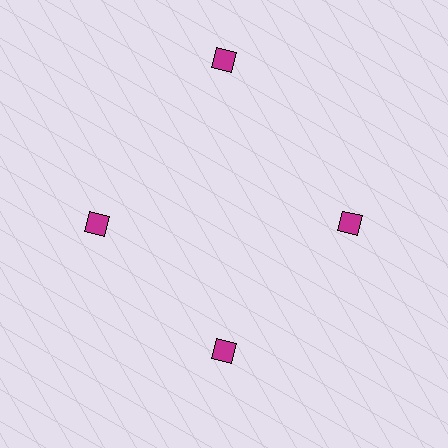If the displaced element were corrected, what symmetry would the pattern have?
It would have 4-fold rotational symmetry — the pattern would map onto itself every 90 degrees.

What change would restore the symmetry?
The symmetry would be restored by moving it inward, back onto the ring so that all 4 squares sit at equal angles and equal distance from the center.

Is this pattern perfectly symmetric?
No. The 4 magenta squares are arranged in a ring, but one element near the 12 o'clock position is pushed outward from the center, breaking the 4-fold rotational symmetry.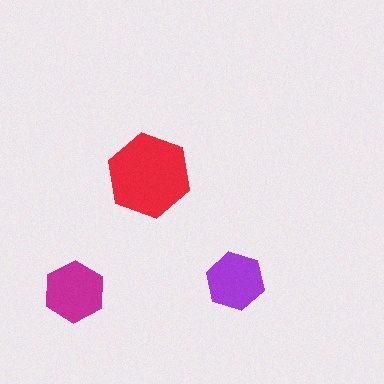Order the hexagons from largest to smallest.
the red one, the magenta one, the purple one.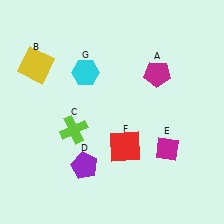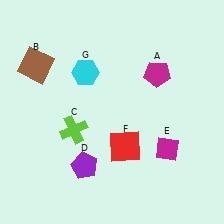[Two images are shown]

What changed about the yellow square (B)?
In Image 1, B is yellow. In Image 2, it changed to brown.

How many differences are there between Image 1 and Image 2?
There is 1 difference between the two images.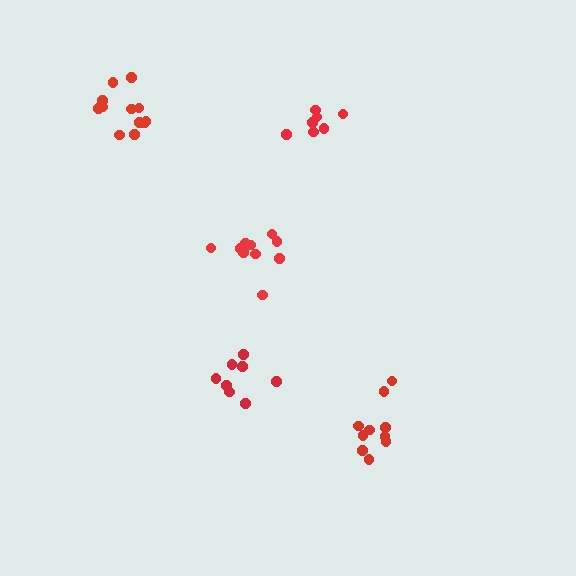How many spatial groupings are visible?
There are 5 spatial groupings.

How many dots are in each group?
Group 1: 9 dots, Group 2: 12 dots, Group 3: 10 dots, Group 4: 7 dots, Group 5: 10 dots (48 total).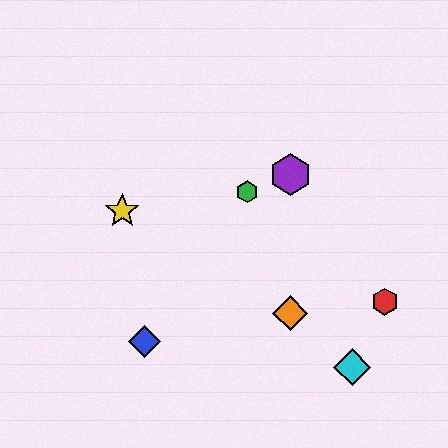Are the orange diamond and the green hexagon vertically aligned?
No, the orange diamond is at x≈290 and the green hexagon is at x≈247.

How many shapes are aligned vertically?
2 shapes (the purple hexagon, the orange diamond) are aligned vertically.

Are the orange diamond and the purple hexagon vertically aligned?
Yes, both are at x≈290.